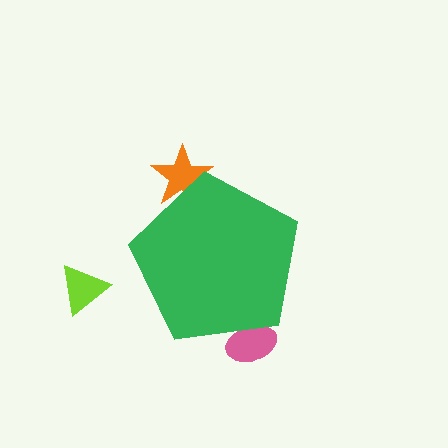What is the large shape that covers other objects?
A green pentagon.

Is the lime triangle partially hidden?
No, the lime triangle is fully visible.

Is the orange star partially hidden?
Yes, the orange star is partially hidden behind the green pentagon.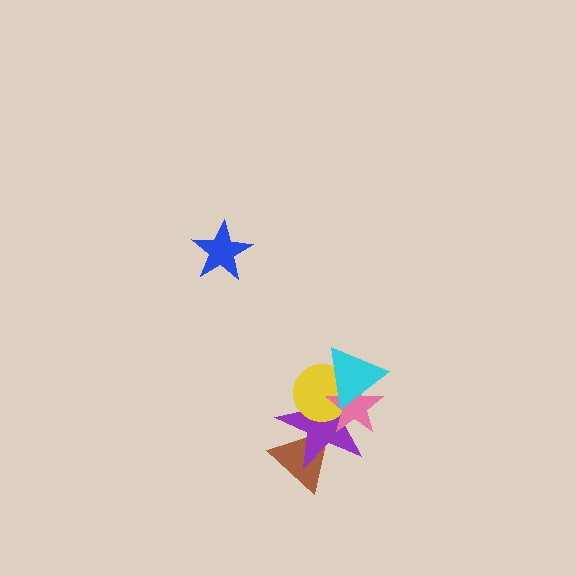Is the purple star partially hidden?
Yes, it is partially covered by another shape.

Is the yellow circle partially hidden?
Yes, it is partially covered by another shape.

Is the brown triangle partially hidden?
Yes, it is partially covered by another shape.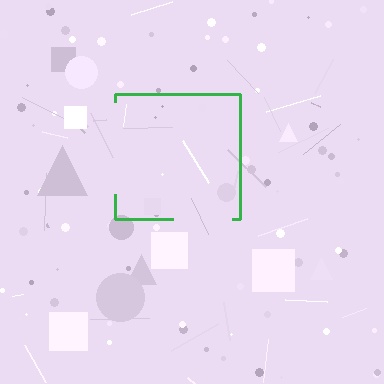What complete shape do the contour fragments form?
The contour fragments form a square.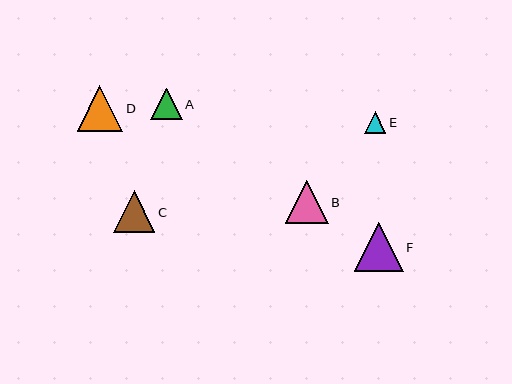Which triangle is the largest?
Triangle F is the largest with a size of approximately 49 pixels.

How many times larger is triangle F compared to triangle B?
Triangle F is approximately 1.1 times the size of triangle B.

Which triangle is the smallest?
Triangle E is the smallest with a size of approximately 21 pixels.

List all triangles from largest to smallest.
From largest to smallest: F, D, B, C, A, E.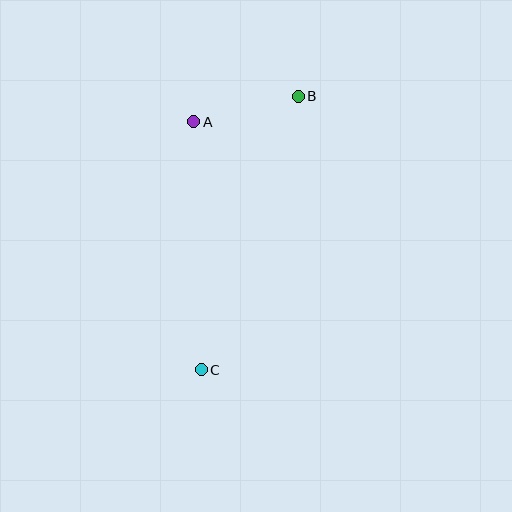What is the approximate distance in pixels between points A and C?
The distance between A and C is approximately 248 pixels.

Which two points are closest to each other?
Points A and B are closest to each other.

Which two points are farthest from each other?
Points B and C are farthest from each other.